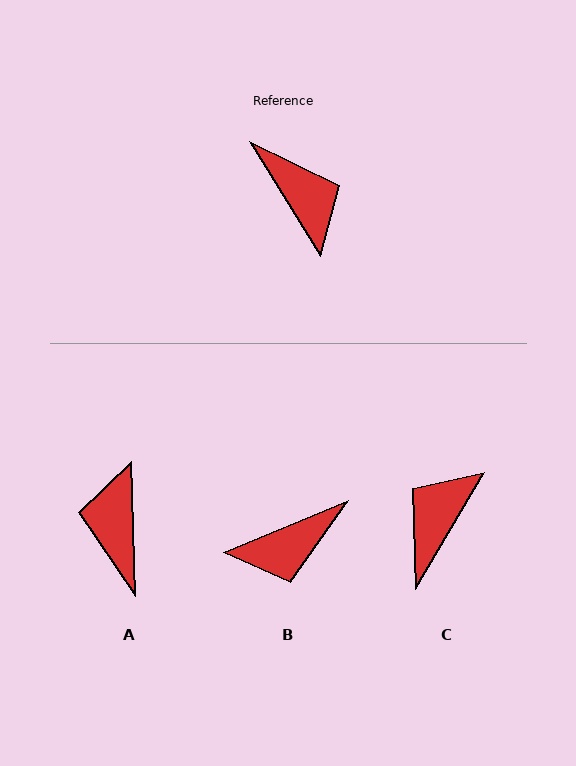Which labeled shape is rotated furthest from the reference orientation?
A, about 150 degrees away.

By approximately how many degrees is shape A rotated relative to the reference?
Approximately 150 degrees counter-clockwise.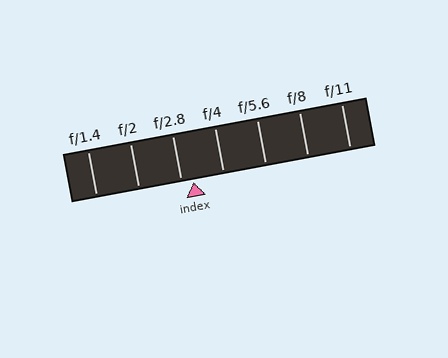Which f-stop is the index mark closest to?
The index mark is closest to f/2.8.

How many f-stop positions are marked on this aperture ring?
There are 7 f-stop positions marked.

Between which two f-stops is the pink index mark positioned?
The index mark is between f/2.8 and f/4.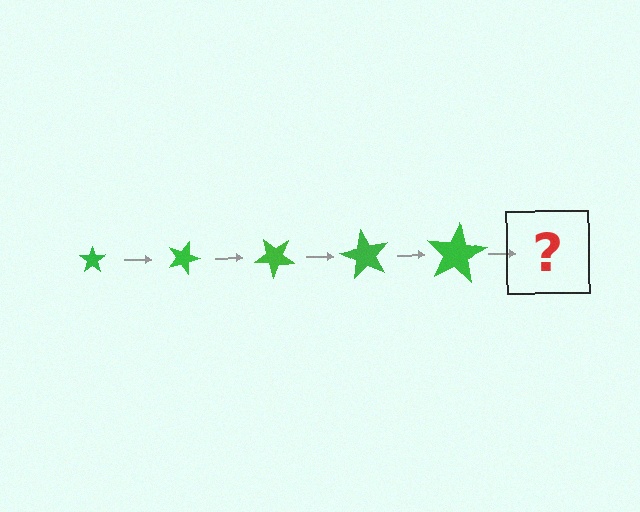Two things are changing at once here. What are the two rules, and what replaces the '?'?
The two rules are that the star grows larger each step and it rotates 20 degrees each step. The '?' should be a star, larger than the previous one and rotated 100 degrees from the start.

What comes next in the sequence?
The next element should be a star, larger than the previous one and rotated 100 degrees from the start.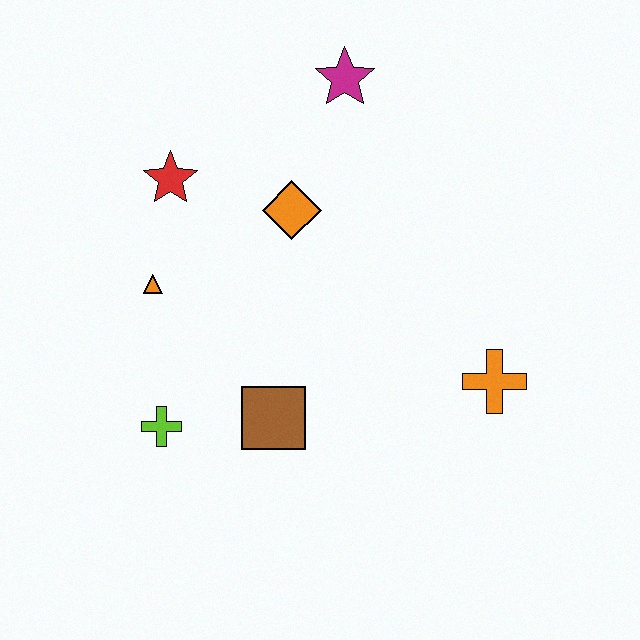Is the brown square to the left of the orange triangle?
No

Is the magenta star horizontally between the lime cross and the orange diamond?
No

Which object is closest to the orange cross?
The brown square is closest to the orange cross.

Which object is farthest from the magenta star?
The lime cross is farthest from the magenta star.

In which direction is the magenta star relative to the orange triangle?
The magenta star is above the orange triangle.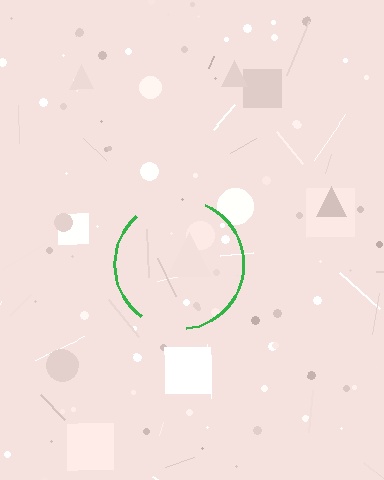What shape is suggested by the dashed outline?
The dashed outline suggests a circle.